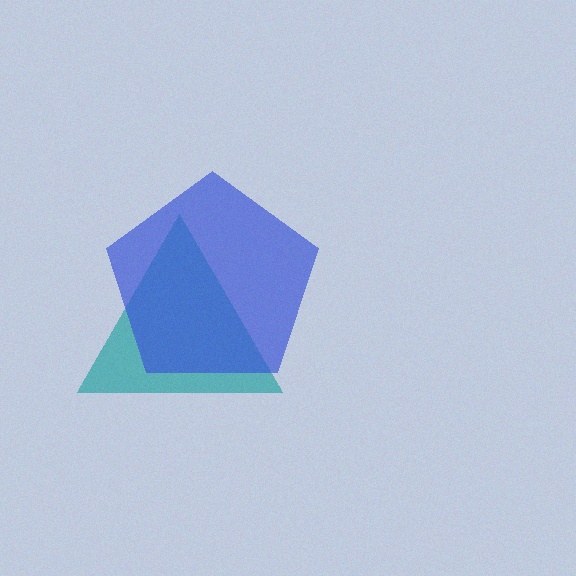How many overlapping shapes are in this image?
There are 2 overlapping shapes in the image.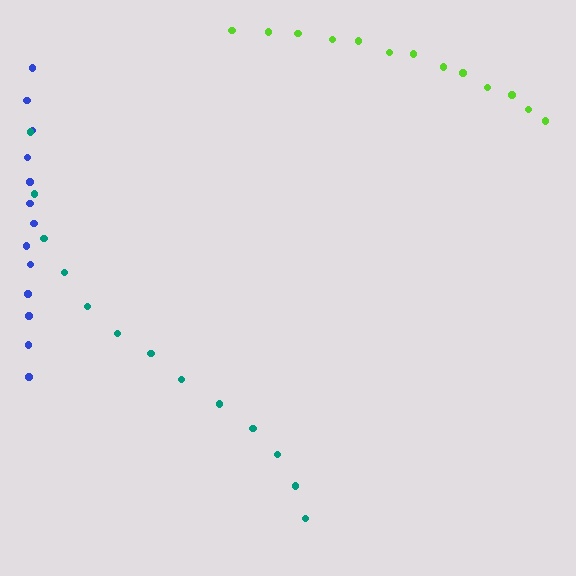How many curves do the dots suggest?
There are 3 distinct paths.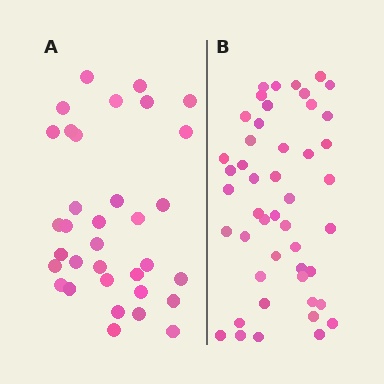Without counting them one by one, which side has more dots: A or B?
Region B (the right region) has more dots.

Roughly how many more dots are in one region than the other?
Region B has approximately 15 more dots than region A.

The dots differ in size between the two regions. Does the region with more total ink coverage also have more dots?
No. Region A has more total ink coverage because its dots are larger, but region B actually contains more individual dots. Total area can be misleading — the number of items is what matters here.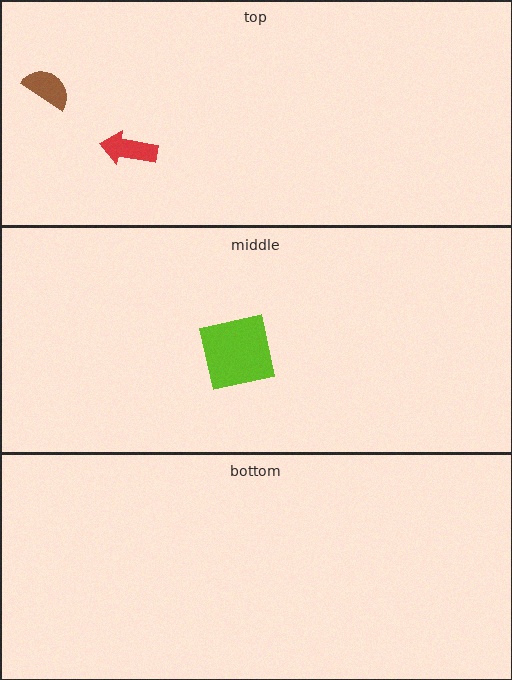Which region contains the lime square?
The middle region.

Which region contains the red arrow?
The top region.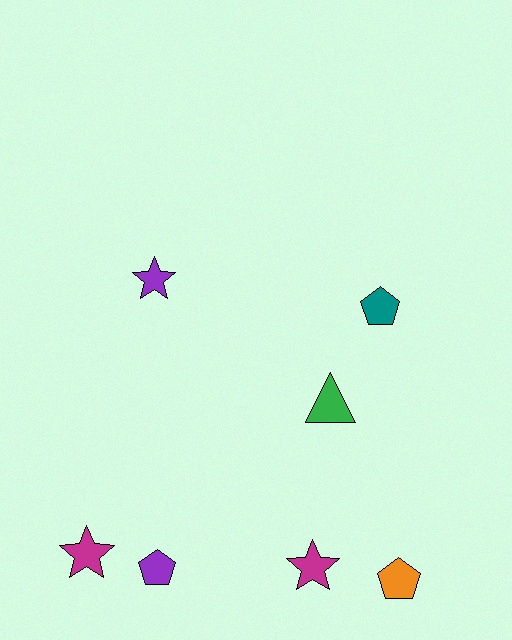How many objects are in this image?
There are 7 objects.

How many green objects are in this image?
There is 1 green object.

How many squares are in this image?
There are no squares.